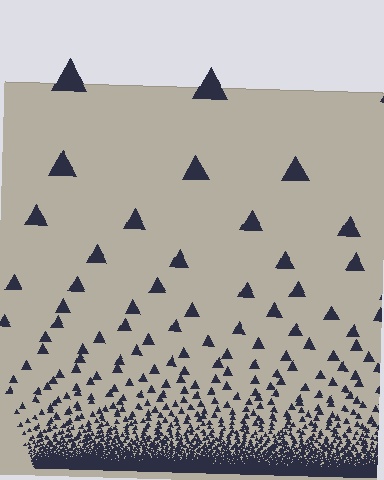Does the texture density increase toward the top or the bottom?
Density increases toward the bottom.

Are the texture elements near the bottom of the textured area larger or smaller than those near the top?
Smaller. The gradient is inverted — elements near the bottom are smaller and denser.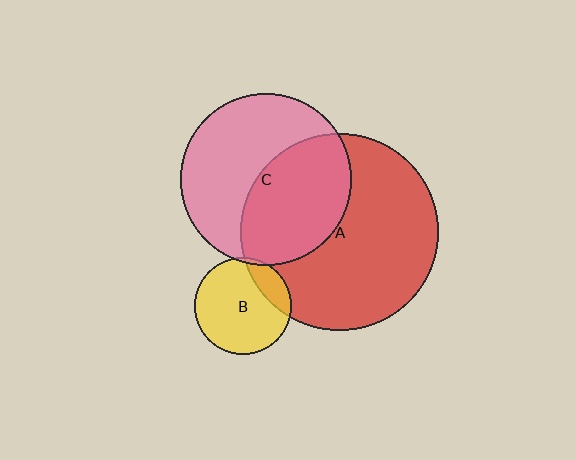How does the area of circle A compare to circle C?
Approximately 1.3 times.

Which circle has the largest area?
Circle A (red).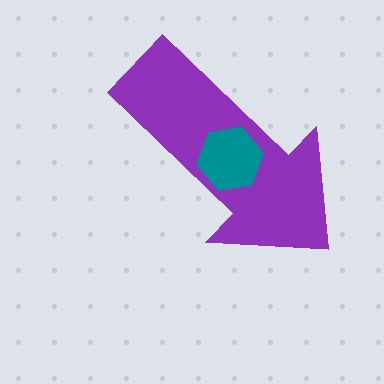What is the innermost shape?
The teal hexagon.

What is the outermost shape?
The purple arrow.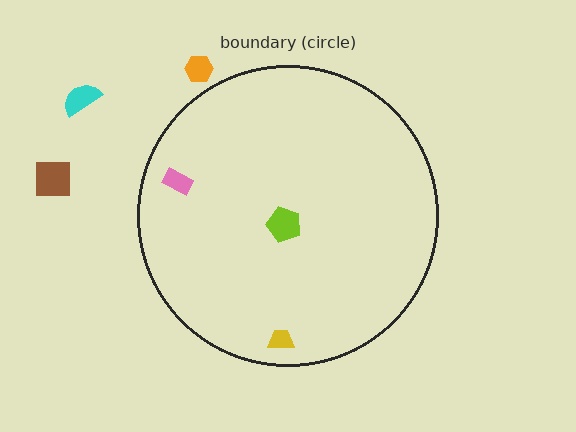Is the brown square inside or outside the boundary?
Outside.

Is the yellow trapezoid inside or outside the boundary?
Inside.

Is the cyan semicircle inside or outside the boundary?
Outside.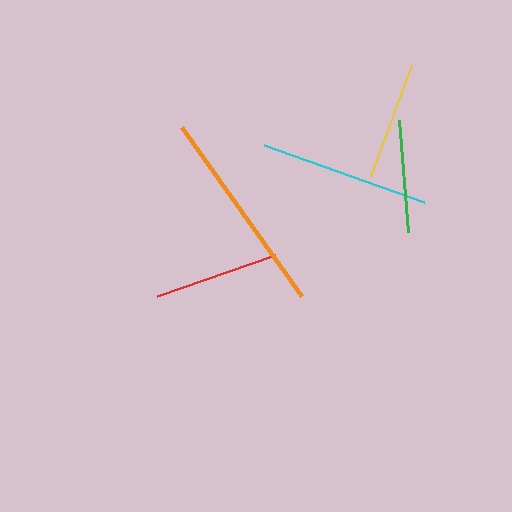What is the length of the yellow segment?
The yellow segment is approximately 118 pixels long.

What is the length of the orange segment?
The orange segment is approximately 207 pixels long.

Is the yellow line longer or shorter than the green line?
The yellow line is longer than the green line.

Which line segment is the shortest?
The green line is the shortest at approximately 112 pixels.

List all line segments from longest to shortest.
From longest to shortest: orange, cyan, red, yellow, green.